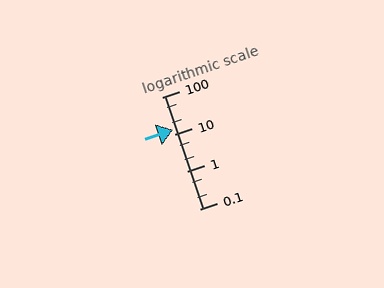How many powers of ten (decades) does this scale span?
The scale spans 3 decades, from 0.1 to 100.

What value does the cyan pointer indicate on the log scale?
The pointer indicates approximately 13.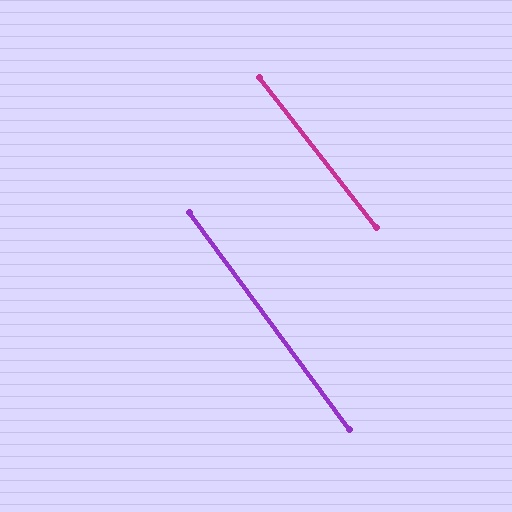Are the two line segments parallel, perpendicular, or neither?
Parallel — their directions differ by only 1.4°.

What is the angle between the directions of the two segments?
Approximately 1 degree.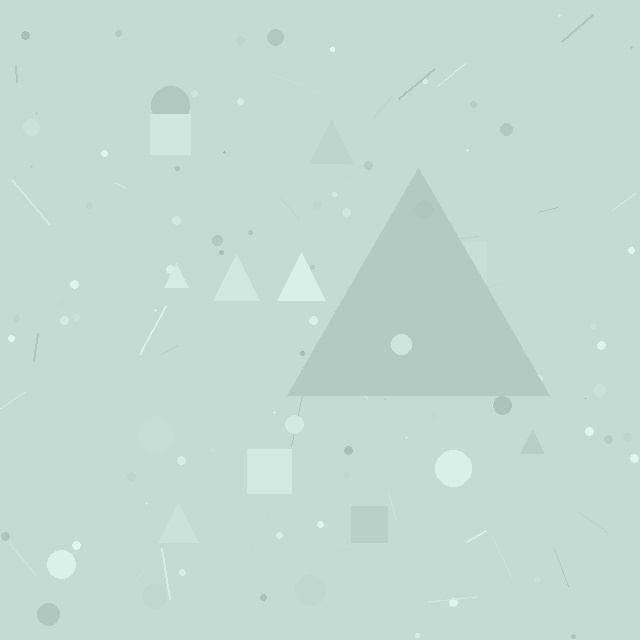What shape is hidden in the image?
A triangle is hidden in the image.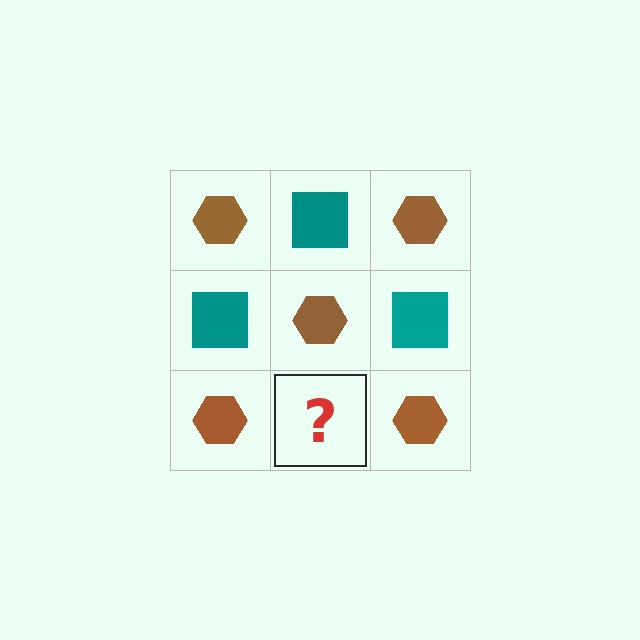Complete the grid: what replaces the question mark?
The question mark should be replaced with a teal square.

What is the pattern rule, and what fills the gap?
The rule is that it alternates brown hexagon and teal square in a checkerboard pattern. The gap should be filled with a teal square.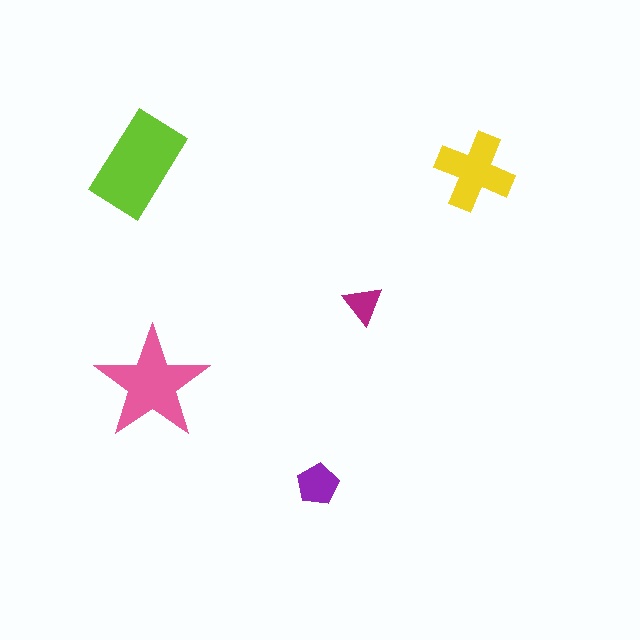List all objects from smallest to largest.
The magenta triangle, the purple pentagon, the yellow cross, the pink star, the lime rectangle.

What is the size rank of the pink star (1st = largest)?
2nd.